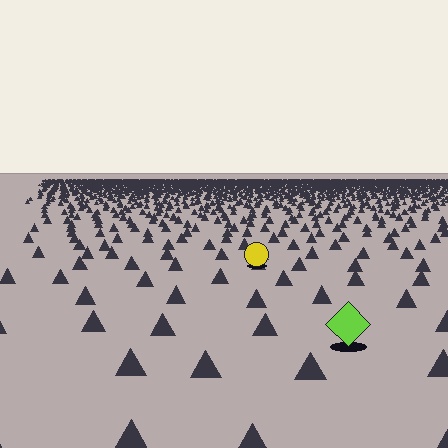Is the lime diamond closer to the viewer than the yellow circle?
Yes. The lime diamond is closer — you can tell from the texture gradient: the ground texture is coarser near it.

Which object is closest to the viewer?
The lime diamond is closest. The texture marks near it are larger and more spread out.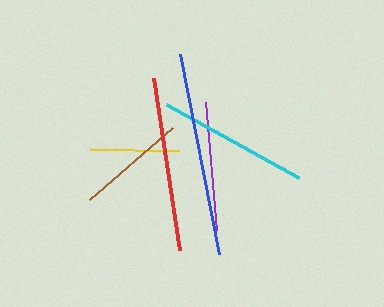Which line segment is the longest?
The blue line is the longest at approximately 204 pixels.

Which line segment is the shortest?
The yellow line is the shortest at approximately 89 pixels.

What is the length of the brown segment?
The brown segment is approximately 109 pixels long.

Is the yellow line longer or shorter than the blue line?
The blue line is longer than the yellow line.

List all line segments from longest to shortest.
From longest to shortest: blue, red, cyan, purple, brown, yellow.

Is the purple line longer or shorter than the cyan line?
The cyan line is longer than the purple line.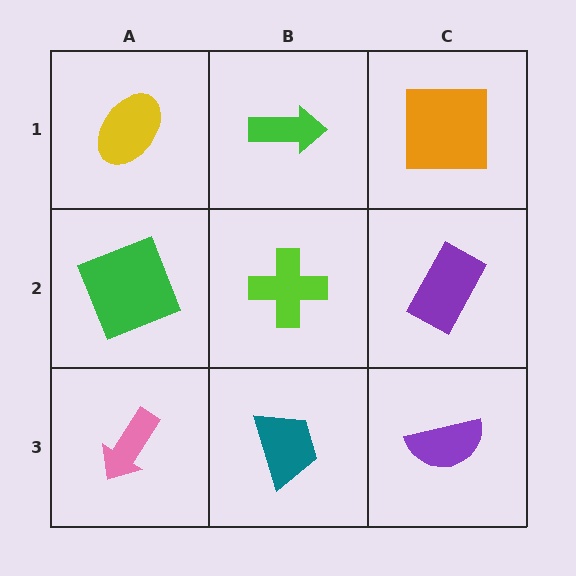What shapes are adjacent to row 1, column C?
A purple rectangle (row 2, column C), a green arrow (row 1, column B).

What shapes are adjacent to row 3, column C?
A purple rectangle (row 2, column C), a teal trapezoid (row 3, column B).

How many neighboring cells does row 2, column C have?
3.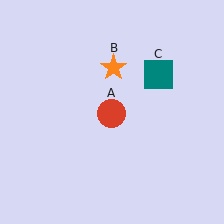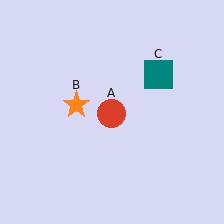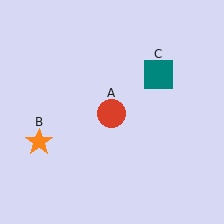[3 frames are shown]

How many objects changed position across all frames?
1 object changed position: orange star (object B).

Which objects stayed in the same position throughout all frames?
Red circle (object A) and teal square (object C) remained stationary.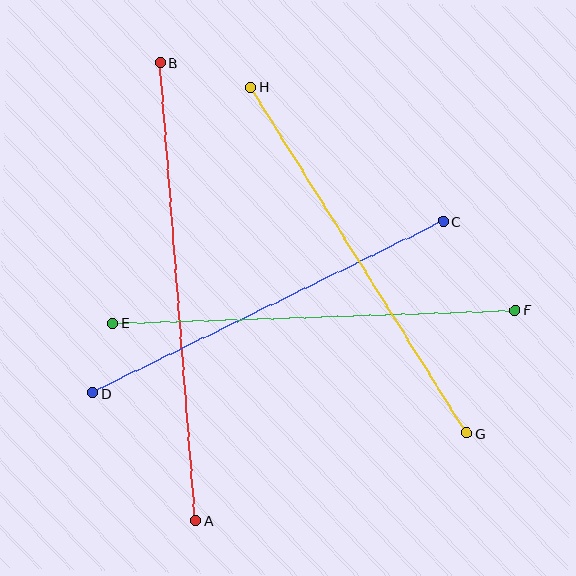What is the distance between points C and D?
The distance is approximately 390 pixels.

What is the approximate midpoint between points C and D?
The midpoint is at approximately (268, 307) pixels.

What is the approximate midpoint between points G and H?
The midpoint is at approximately (359, 260) pixels.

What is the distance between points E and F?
The distance is approximately 403 pixels.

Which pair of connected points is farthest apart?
Points A and B are farthest apart.